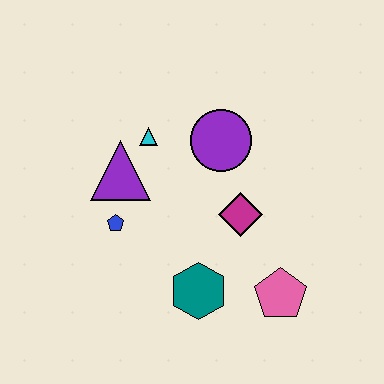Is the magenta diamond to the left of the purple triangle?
No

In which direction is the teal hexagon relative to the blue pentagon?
The teal hexagon is to the right of the blue pentagon.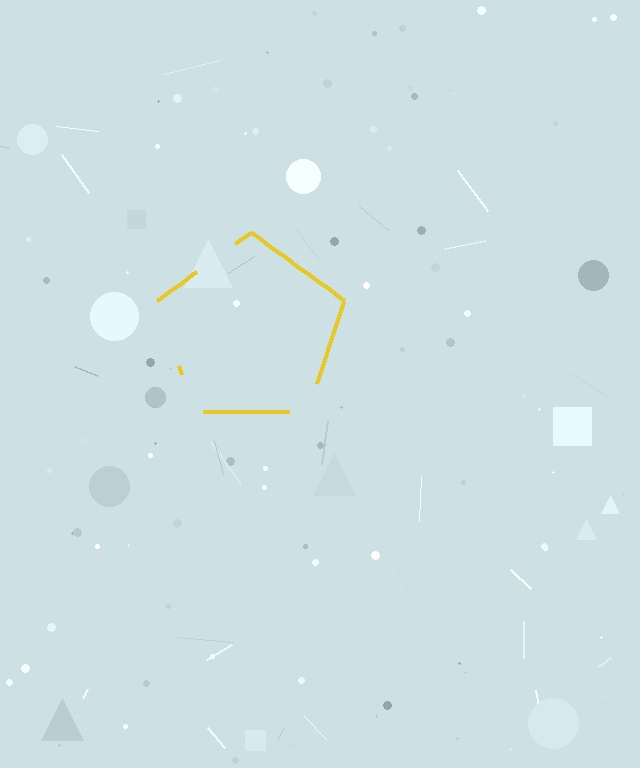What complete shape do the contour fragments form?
The contour fragments form a pentagon.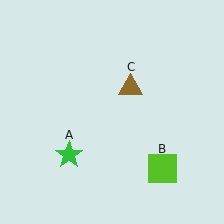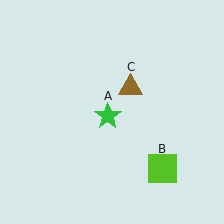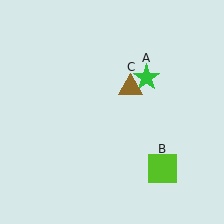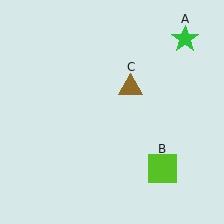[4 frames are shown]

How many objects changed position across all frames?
1 object changed position: green star (object A).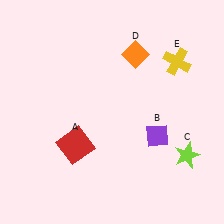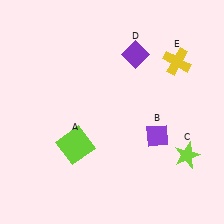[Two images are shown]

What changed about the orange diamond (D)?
In Image 1, D is orange. In Image 2, it changed to purple.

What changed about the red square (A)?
In Image 1, A is red. In Image 2, it changed to lime.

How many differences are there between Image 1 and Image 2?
There are 2 differences between the two images.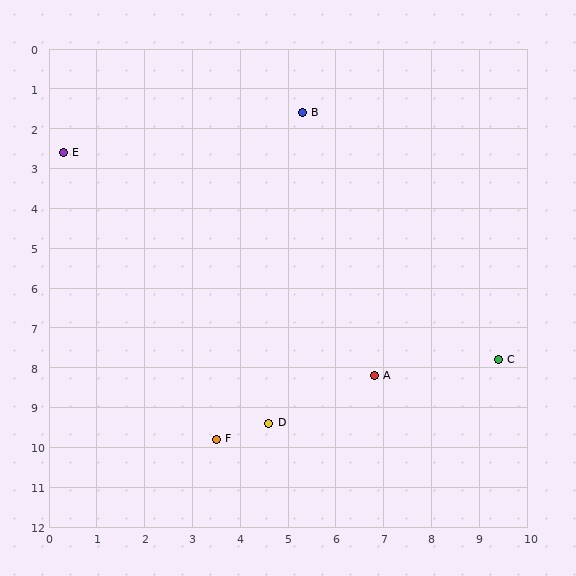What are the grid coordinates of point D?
Point D is at approximately (4.6, 9.4).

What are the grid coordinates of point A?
Point A is at approximately (6.8, 8.2).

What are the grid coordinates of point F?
Point F is at approximately (3.5, 9.8).